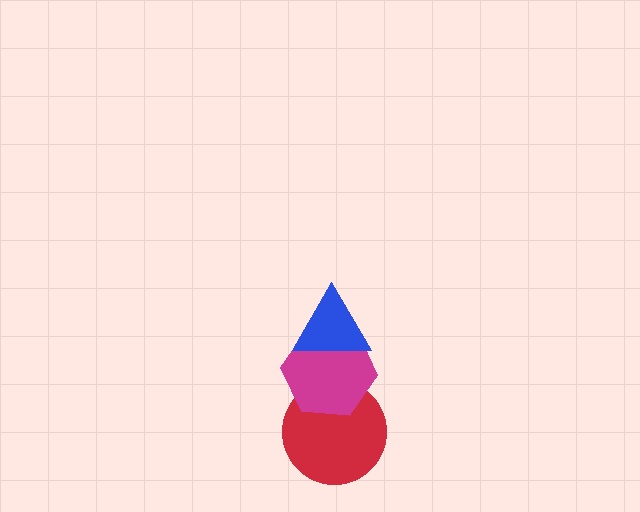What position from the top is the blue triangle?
The blue triangle is 1st from the top.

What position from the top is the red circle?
The red circle is 3rd from the top.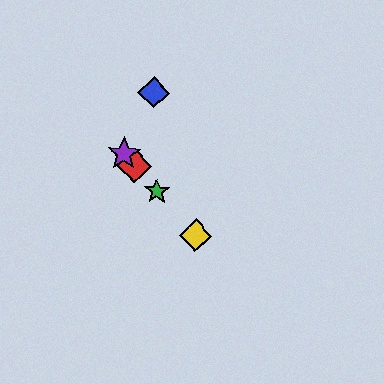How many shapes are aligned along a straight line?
4 shapes (the red diamond, the green star, the yellow diamond, the purple star) are aligned along a straight line.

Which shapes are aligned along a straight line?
The red diamond, the green star, the yellow diamond, the purple star are aligned along a straight line.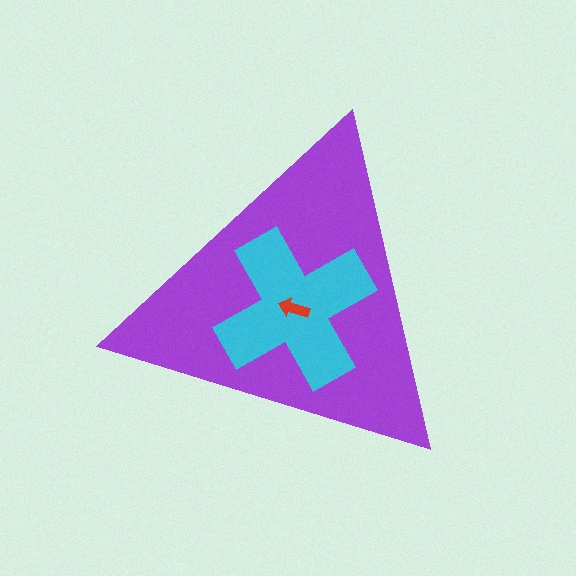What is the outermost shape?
The purple triangle.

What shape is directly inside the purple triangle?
The cyan cross.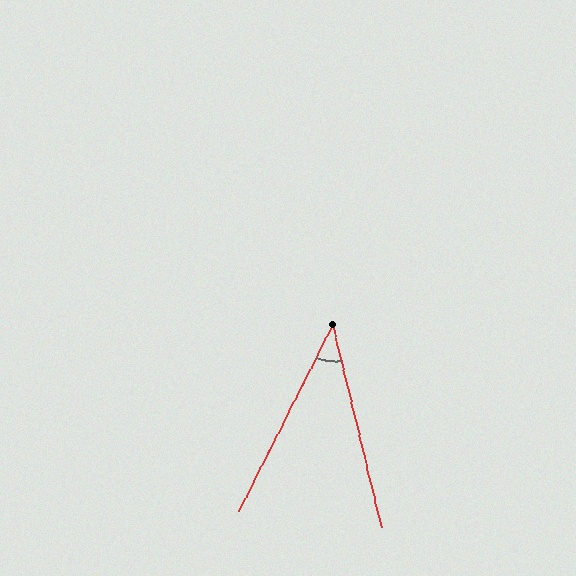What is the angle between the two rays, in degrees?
Approximately 40 degrees.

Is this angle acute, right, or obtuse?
It is acute.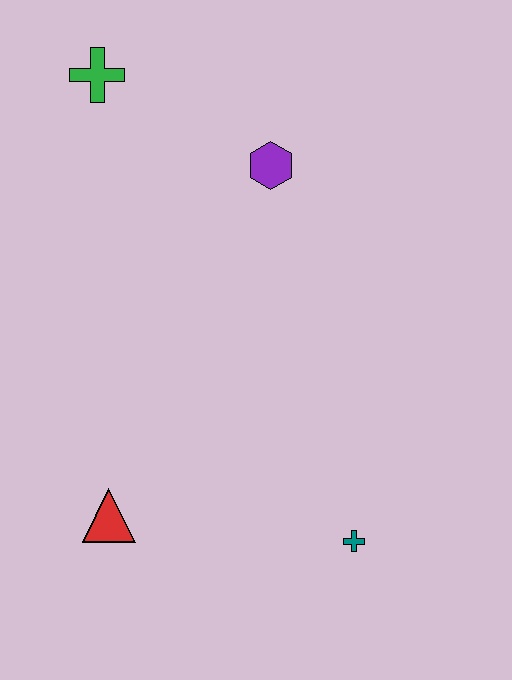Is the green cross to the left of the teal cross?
Yes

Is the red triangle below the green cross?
Yes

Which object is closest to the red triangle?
The teal cross is closest to the red triangle.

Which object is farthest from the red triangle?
The green cross is farthest from the red triangle.